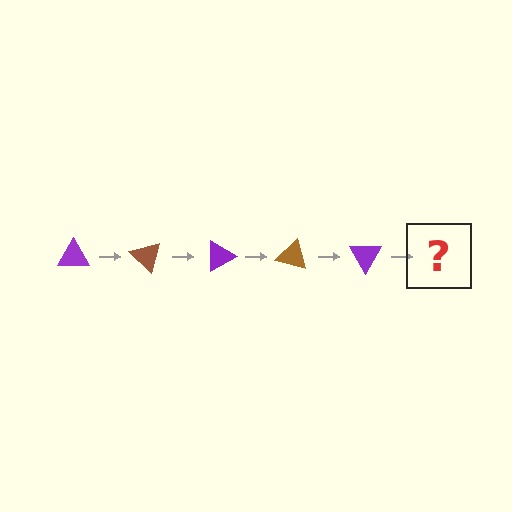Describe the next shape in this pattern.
It should be a brown triangle, rotated 225 degrees from the start.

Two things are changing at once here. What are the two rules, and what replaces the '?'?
The two rules are that it rotates 45 degrees each step and the color cycles through purple and brown. The '?' should be a brown triangle, rotated 225 degrees from the start.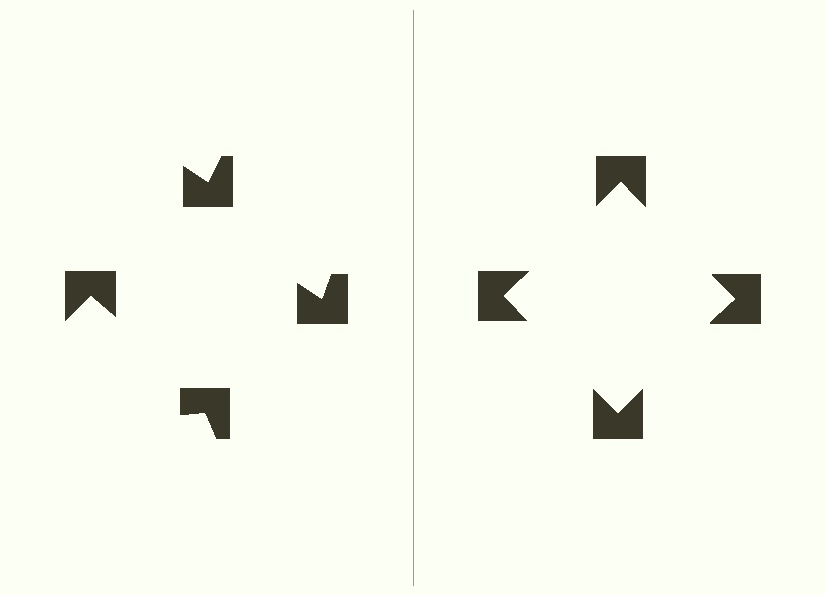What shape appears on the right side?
An illusory square.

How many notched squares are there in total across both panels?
8 — 4 on each side.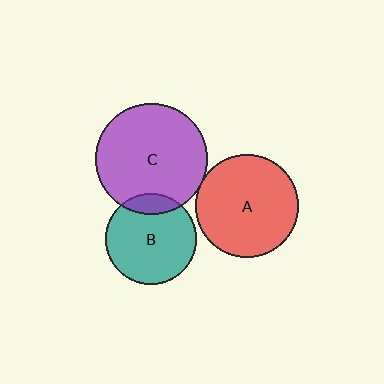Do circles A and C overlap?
Yes.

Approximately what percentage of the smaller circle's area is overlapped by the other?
Approximately 5%.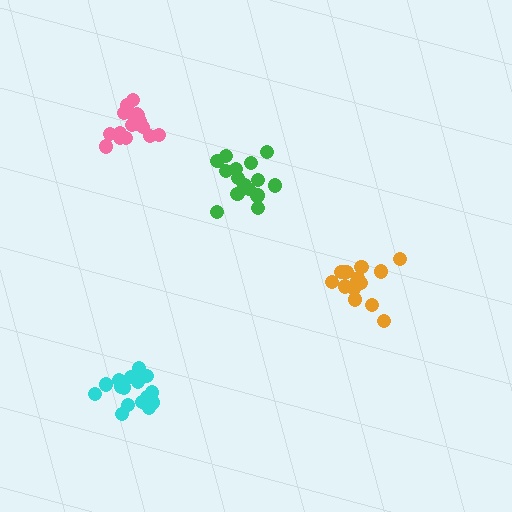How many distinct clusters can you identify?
There are 4 distinct clusters.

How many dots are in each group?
Group 1: 17 dots, Group 2: 15 dots, Group 3: 15 dots, Group 4: 17 dots (64 total).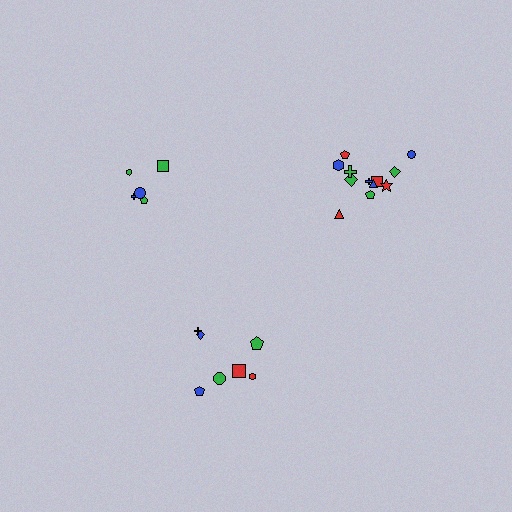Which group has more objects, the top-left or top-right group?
The top-right group.